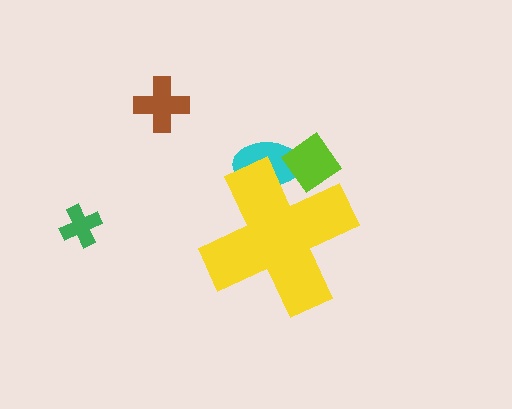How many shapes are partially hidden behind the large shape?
2 shapes are partially hidden.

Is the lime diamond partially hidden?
Yes, the lime diamond is partially hidden behind the yellow cross.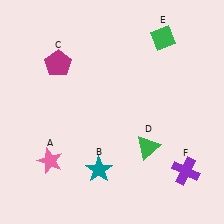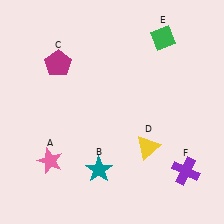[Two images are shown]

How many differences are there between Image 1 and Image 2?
There is 1 difference between the two images.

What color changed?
The triangle (D) changed from green in Image 1 to yellow in Image 2.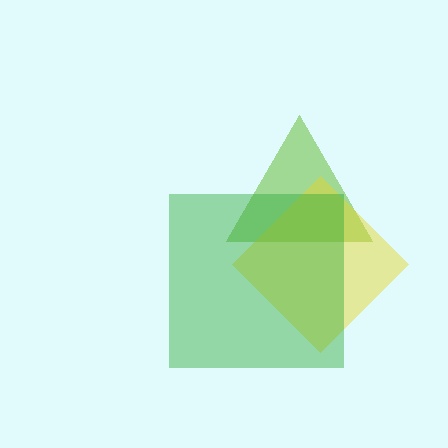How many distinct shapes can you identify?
There are 3 distinct shapes: a lime triangle, a yellow diamond, a green square.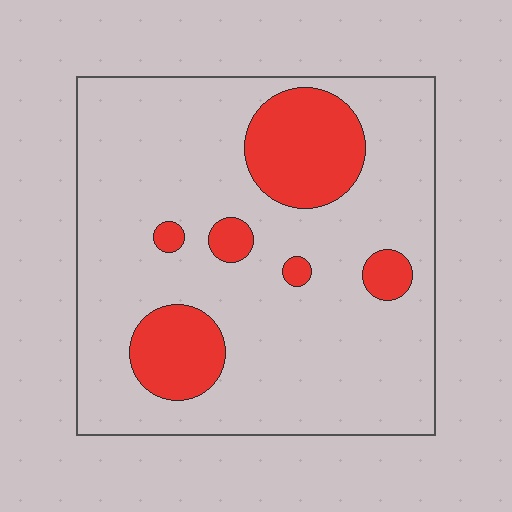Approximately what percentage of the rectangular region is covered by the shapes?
Approximately 20%.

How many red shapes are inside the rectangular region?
6.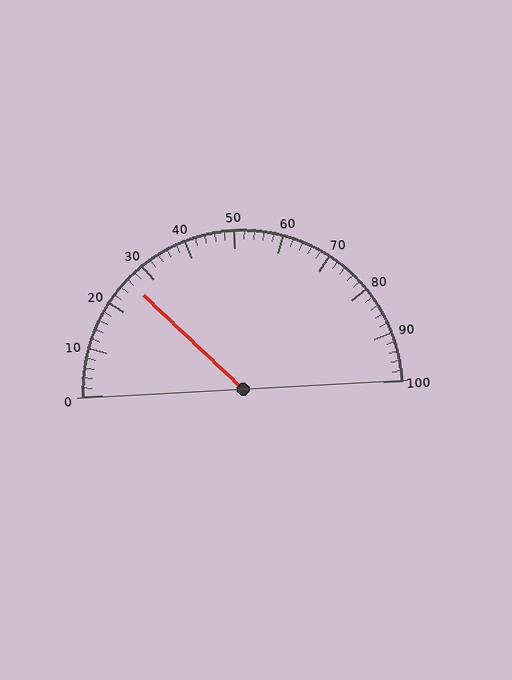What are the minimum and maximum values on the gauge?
The gauge ranges from 0 to 100.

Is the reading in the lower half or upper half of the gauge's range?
The reading is in the lower half of the range (0 to 100).